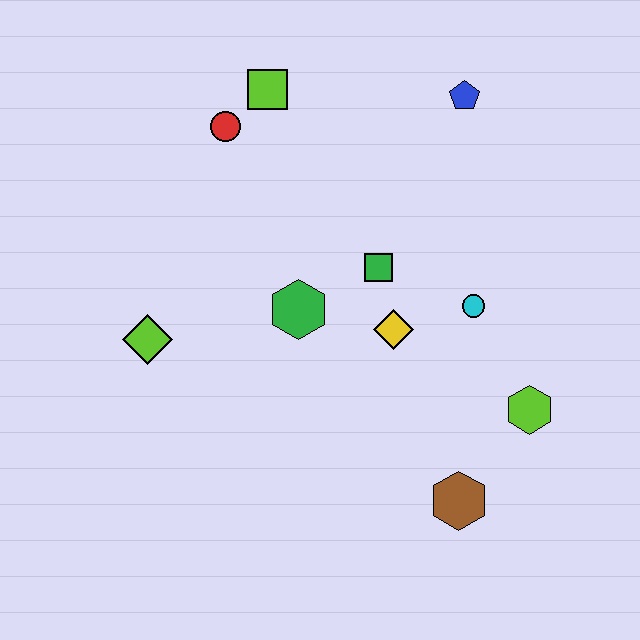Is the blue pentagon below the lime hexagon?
No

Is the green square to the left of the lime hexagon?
Yes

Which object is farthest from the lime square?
The brown hexagon is farthest from the lime square.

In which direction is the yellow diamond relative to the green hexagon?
The yellow diamond is to the right of the green hexagon.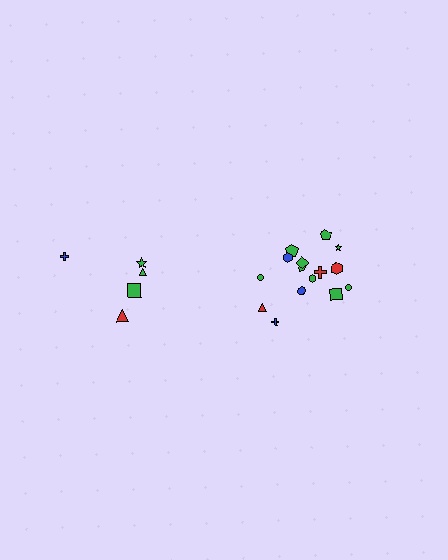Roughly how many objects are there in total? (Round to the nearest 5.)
Roughly 20 objects in total.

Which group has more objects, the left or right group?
The right group.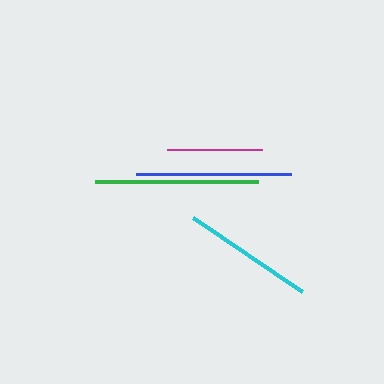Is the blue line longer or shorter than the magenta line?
The blue line is longer than the magenta line.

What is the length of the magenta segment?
The magenta segment is approximately 95 pixels long.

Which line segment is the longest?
The green line is the longest at approximately 162 pixels.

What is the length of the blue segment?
The blue segment is approximately 155 pixels long.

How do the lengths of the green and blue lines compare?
The green and blue lines are approximately the same length.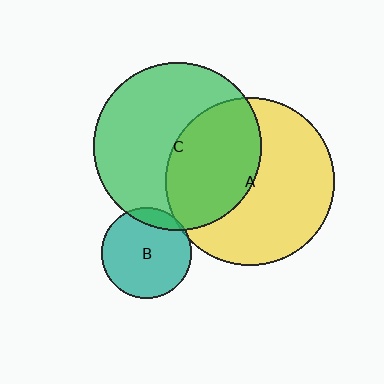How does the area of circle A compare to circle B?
Approximately 3.4 times.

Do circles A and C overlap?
Yes.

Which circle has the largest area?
Circle C (green).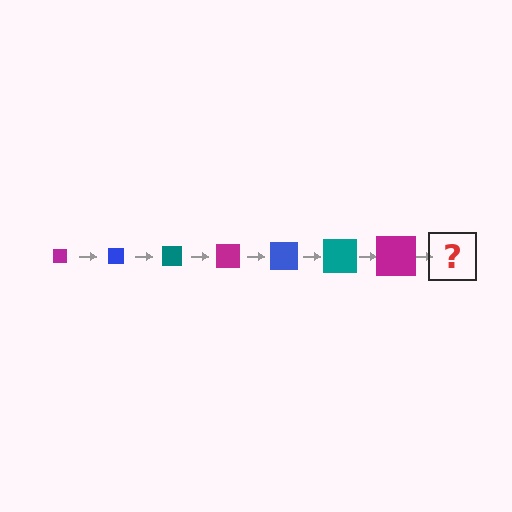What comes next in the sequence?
The next element should be a blue square, larger than the previous one.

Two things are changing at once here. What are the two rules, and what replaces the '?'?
The two rules are that the square grows larger each step and the color cycles through magenta, blue, and teal. The '?' should be a blue square, larger than the previous one.